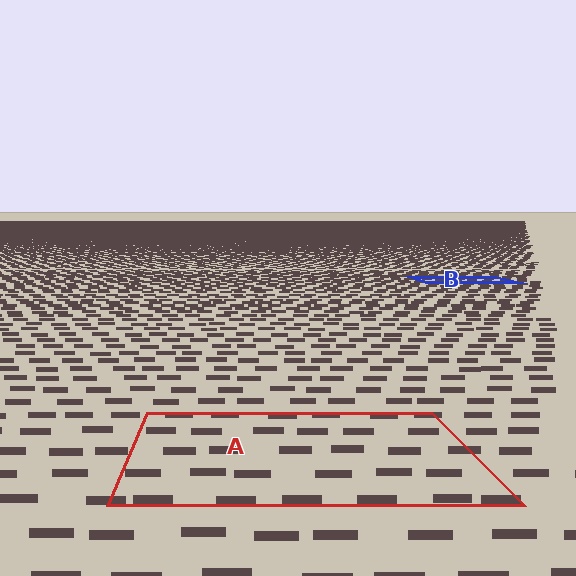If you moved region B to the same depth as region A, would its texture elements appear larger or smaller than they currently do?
They would appear larger. At a closer depth, the same texture elements are projected at a bigger on-screen size.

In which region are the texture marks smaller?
The texture marks are smaller in region B, because it is farther away.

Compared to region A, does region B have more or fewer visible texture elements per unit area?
Region B has more texture elements per unit area — they are packed more densely because it is farther away.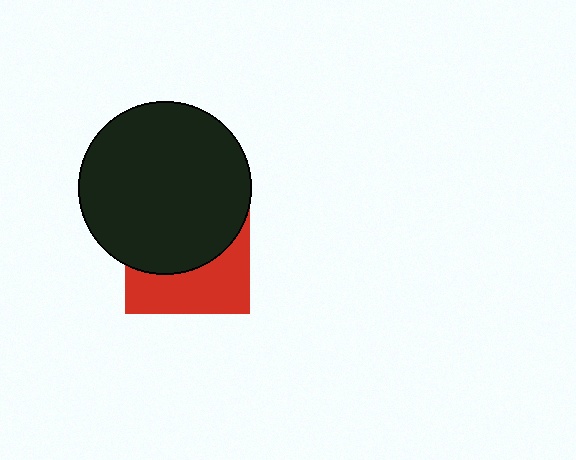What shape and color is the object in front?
The object in front is a black circle.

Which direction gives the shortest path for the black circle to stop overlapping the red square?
Moving up gives the shortest separation.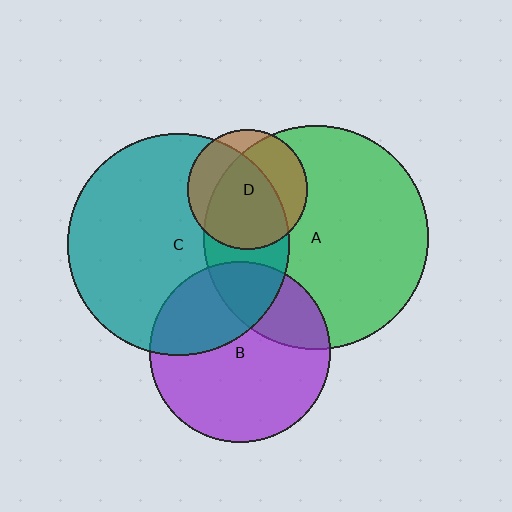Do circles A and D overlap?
Yes.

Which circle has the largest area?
Circle A (green).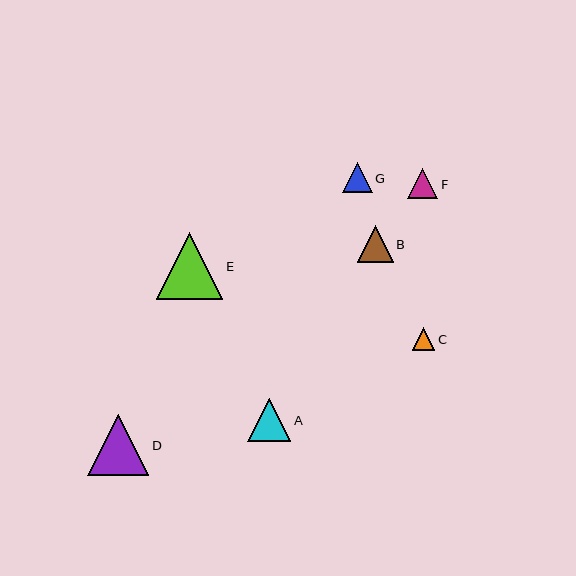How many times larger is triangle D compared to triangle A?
Triangle D is approximately 1.4 times the size of triangle A.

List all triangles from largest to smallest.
From largest to smallest: E, D, A, B, F, G, C.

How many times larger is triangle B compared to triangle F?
Triangle B is approximately 1.2 times the size of triangle F.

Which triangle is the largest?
Triangle E is the largest with a size of approximately 67 pixels.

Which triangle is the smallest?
Triangle C is the smallest with a size of approximately 23 pixels.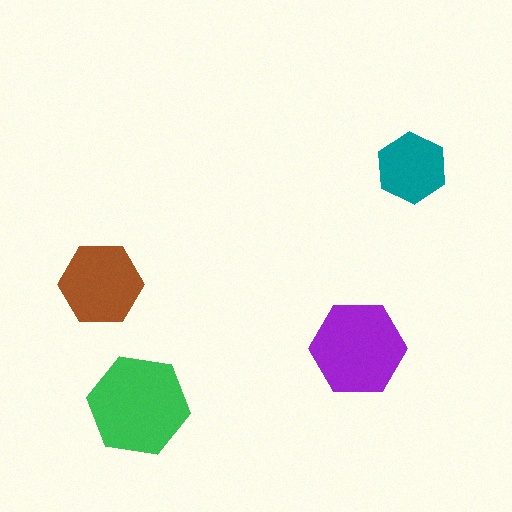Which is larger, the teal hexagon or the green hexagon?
The green one.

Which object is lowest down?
The green hexagon is bottommost.